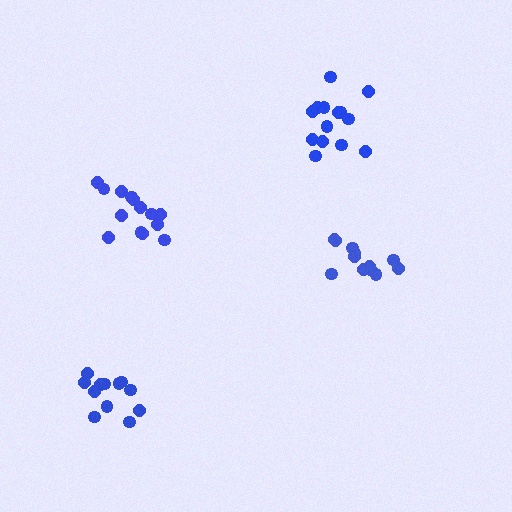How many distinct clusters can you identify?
There are 4 distinct clusters.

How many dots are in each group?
Group 1: 14 dots, Group 2: 12 dots, Group 3: 12 dots, Group 4: 14 dots (52 total).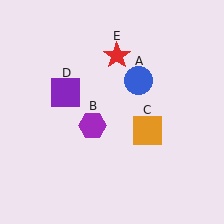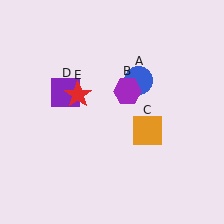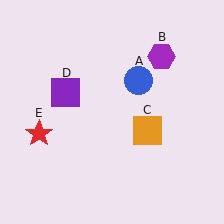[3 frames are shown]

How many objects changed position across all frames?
2 objects changed position: purple hexagon (object B), red star (object E).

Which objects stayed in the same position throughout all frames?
Blue circle (object A) and orange square (object C) and purple square (object D) remained stationary.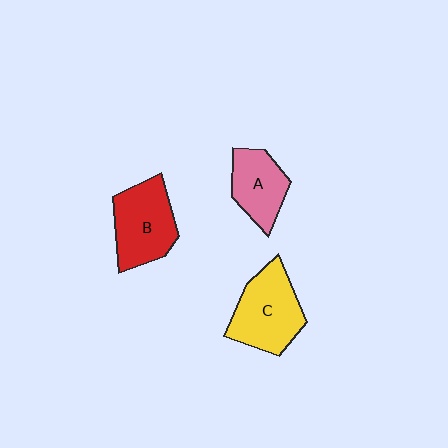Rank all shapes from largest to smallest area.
From largest to smallest: C (yellow), B (red), A (pink).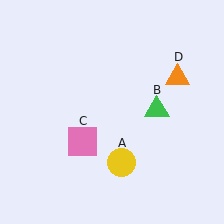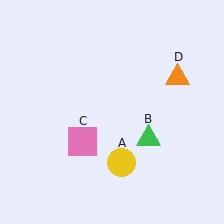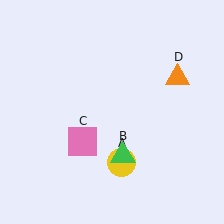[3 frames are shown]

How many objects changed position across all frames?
1 object changed position: green triangle (object B).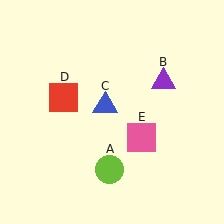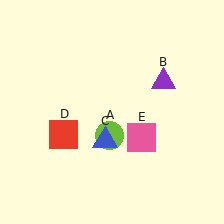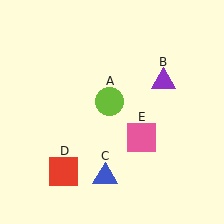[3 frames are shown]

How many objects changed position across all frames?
3 objects changed position: lime circle (object A), blue triangle (object C), red square (object D).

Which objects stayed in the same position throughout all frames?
Purple triangle (object B) and pink square (object E) remained stationary.